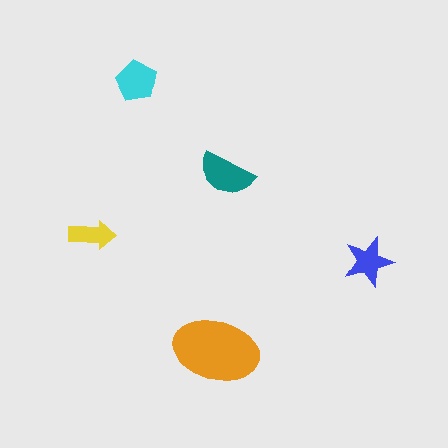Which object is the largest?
The orange ellipse.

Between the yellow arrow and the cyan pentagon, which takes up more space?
The cyan pentagon.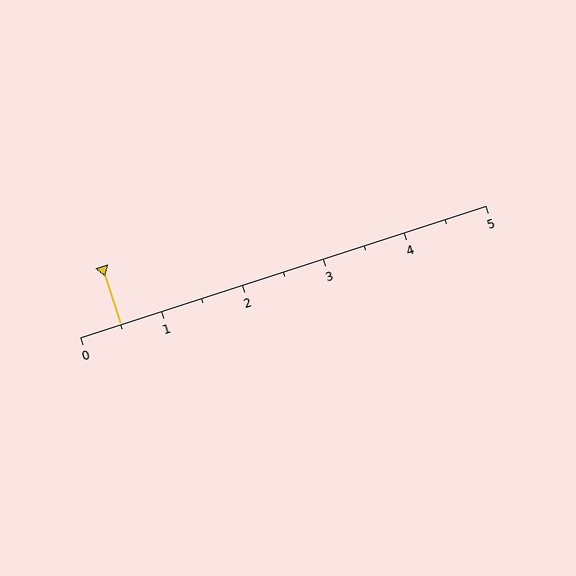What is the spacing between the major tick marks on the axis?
The major ticks are spaced 1 apart.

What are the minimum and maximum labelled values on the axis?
The axis runs from 0 to 5.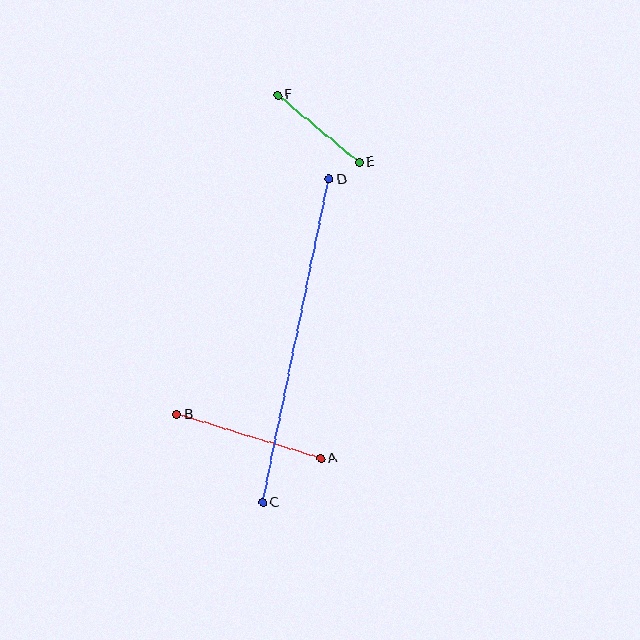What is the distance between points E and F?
The distance is approximately 106 pixels.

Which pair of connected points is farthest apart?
Points C and D are farthest apart.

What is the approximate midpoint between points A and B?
The midpoint is at approximately (249, 437) pixels.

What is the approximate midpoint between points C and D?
The midpoint is at approximately (296, 341) pixels.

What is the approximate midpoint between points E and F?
The midpoint is at approximately (319, 129) pixels.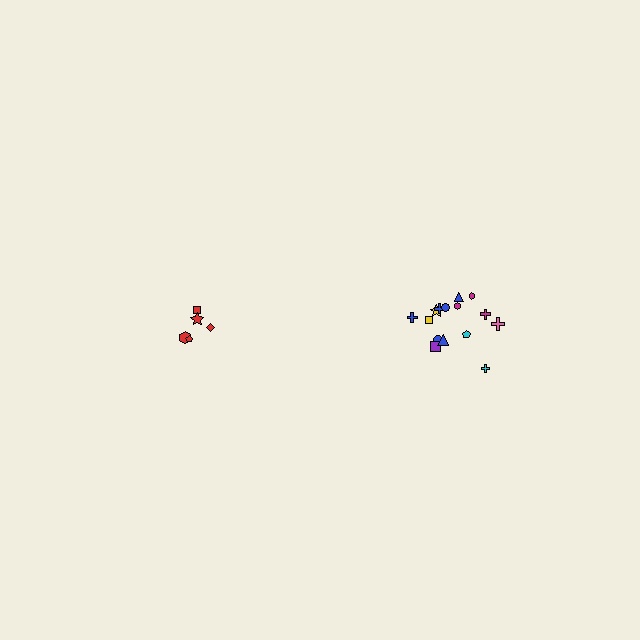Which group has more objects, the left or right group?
The right group.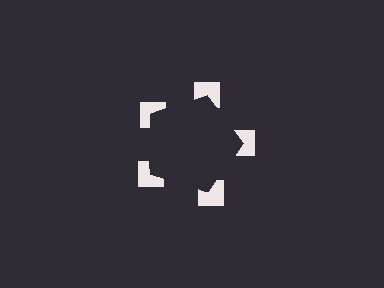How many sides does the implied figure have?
5 sides.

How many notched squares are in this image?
There are 5 — one at each vertex of the illusory pentagon.